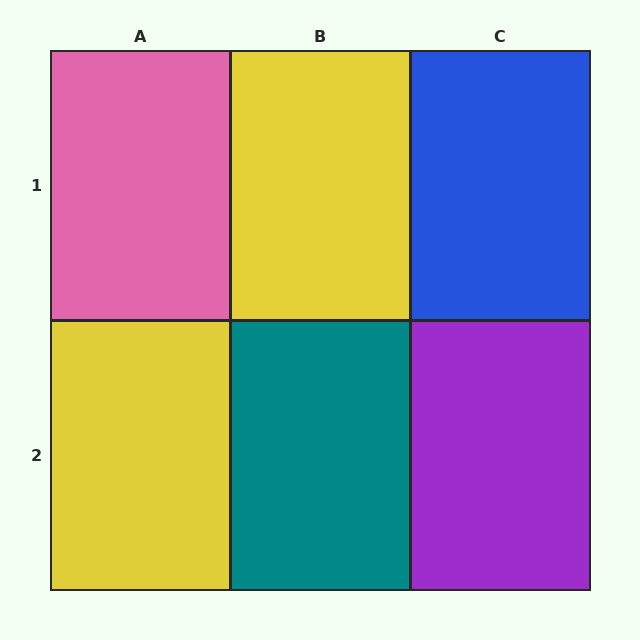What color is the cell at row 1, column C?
Blue.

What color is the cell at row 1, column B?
Yellow.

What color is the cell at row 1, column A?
Pink.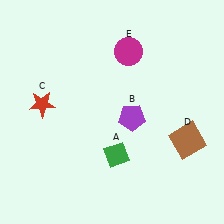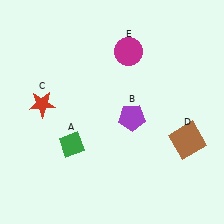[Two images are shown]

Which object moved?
The green diamond (A) moved left.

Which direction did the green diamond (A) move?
The green diamond (A) moved left.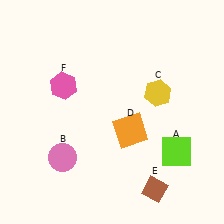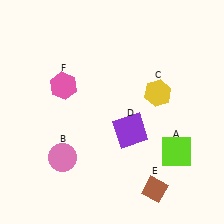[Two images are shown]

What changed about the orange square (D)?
In Image 1, D is orange. In Image 2, it changed to purple.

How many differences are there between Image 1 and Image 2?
There is 1 difference between the two images.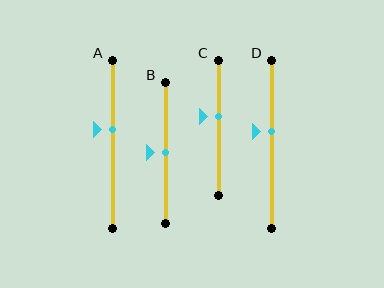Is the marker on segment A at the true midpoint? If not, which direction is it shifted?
No, the marker on segment A is shifted upward by about 9% of the segment length.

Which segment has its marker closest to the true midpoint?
Segment B has its marker closest to the true midpoint.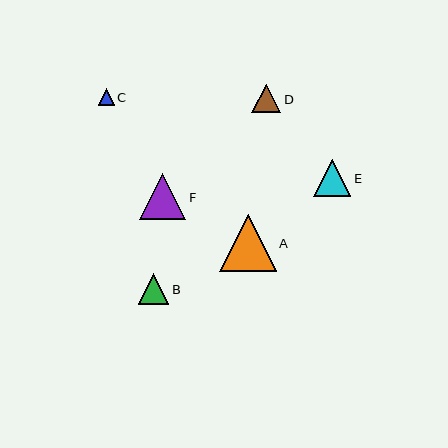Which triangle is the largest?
Triangle A is the largest with a size of approximately 56 pixels.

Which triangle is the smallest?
Triangle C is the smallest with a size of approximately 16 pixels.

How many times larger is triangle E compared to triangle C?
Triangle E is approximately 2.3 times the size of triangle C.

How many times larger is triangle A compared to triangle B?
Triangle A is approximately 1.8 times the size of triangle B.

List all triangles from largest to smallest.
From largest to smallest: A, F, E, B, D, C.